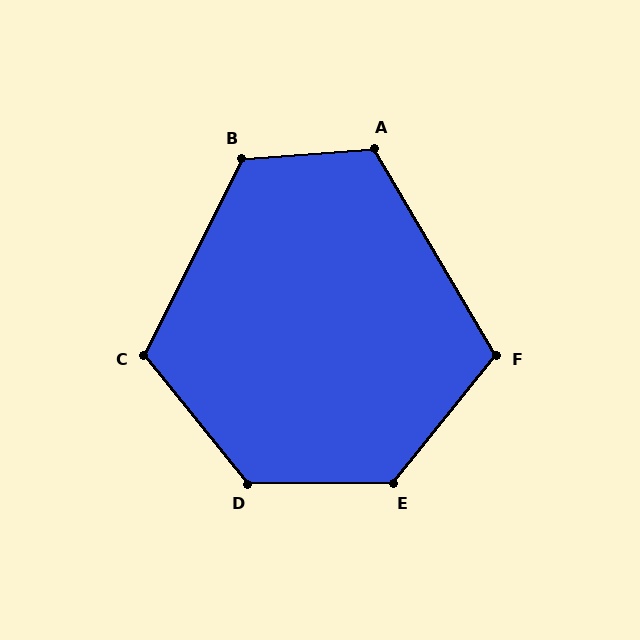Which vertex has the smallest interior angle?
F, at approximately 111 degrees.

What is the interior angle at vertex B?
Approximately 121 degrees (obtuse).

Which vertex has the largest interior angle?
E, at approximately 129 degrees.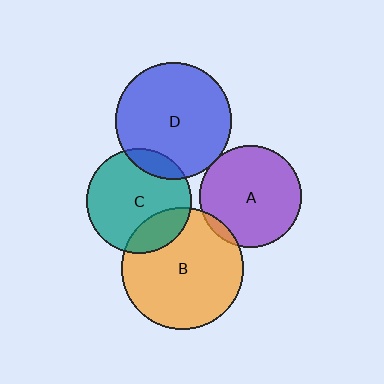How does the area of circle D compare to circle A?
Approximately 1.3 times.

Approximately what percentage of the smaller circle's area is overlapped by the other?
Approximately 5%.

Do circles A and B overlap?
Yes.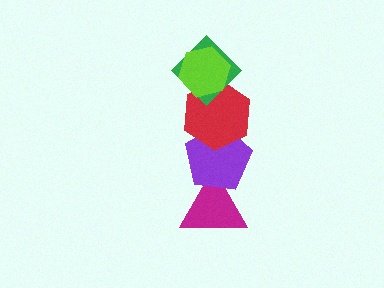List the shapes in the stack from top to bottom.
From top to bottom: the lime hexagon, the green diamond, the red hexagon, the purple pentagon, the magenta triangle.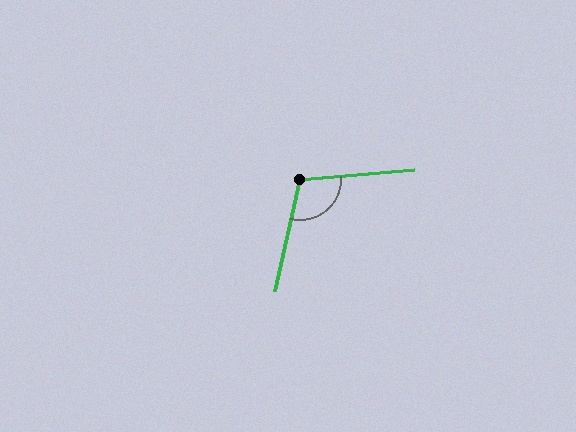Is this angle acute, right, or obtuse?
It is obtuse.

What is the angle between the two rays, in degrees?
Approximately 107 degrees.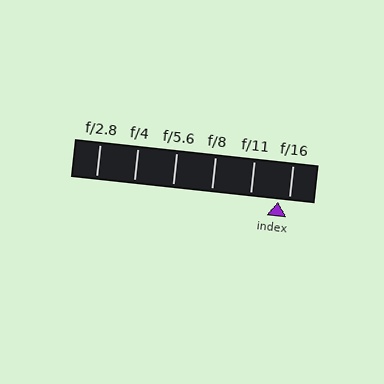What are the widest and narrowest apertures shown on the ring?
The widest aperture shown is f/2.8 and the narrowest is f/16.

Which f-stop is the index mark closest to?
The index mark is closest to f/16.